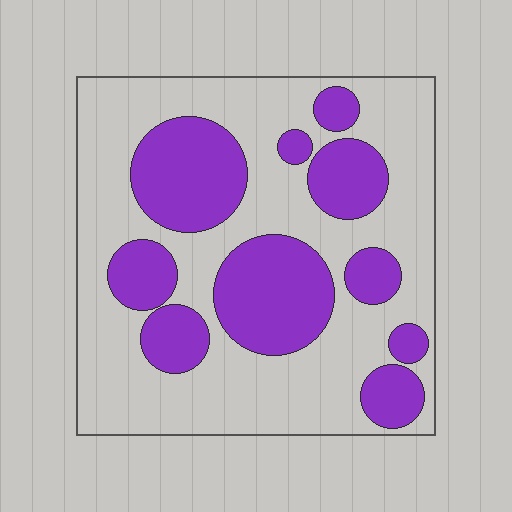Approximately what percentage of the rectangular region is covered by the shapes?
Approximately 35%.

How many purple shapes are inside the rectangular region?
10.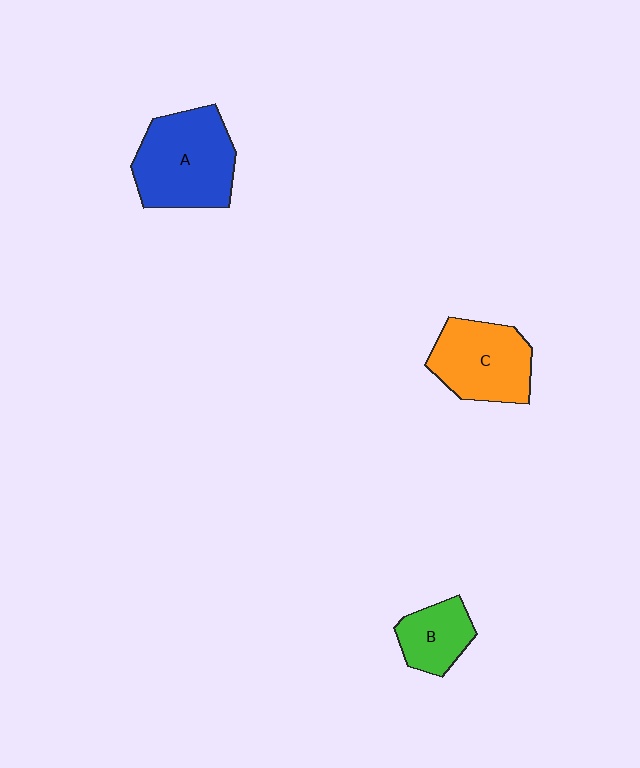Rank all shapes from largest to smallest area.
From largest to smallest: A (blue), C (orange), B (green).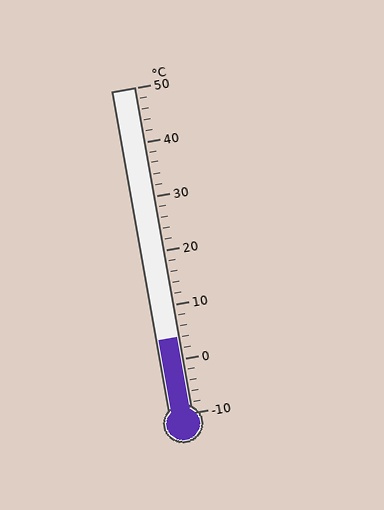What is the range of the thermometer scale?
The thermometer scale ranges from -10°C to 50°C.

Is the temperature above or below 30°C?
The temperature is below 30°C.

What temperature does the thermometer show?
The thermometer shows approximately 4°C.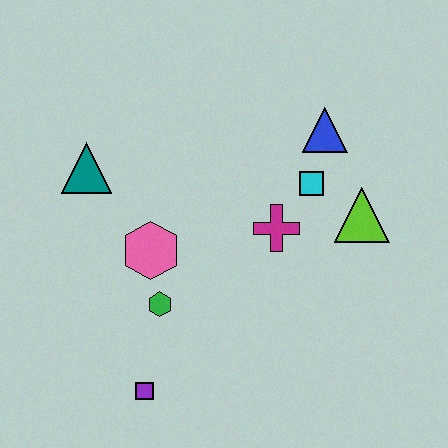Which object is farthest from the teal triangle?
The lime triangle is farthest from the teal triangle.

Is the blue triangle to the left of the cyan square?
No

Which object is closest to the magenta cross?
The cyan square is closest to the magenta cross.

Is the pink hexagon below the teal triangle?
Yes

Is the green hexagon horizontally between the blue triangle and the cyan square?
No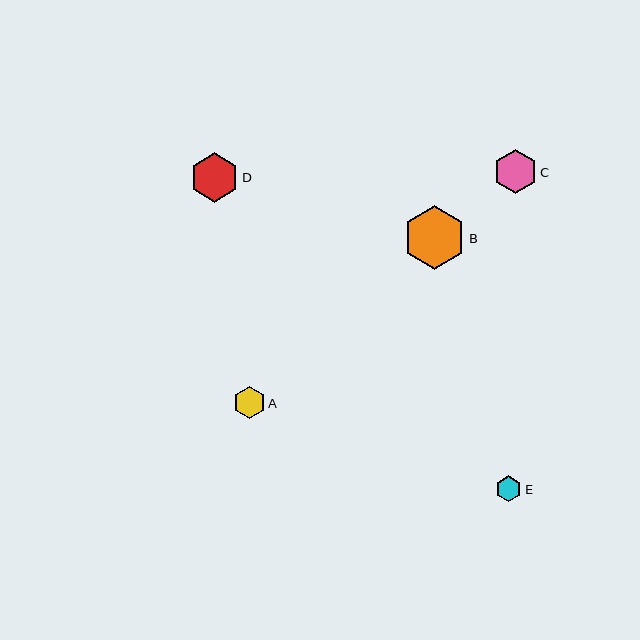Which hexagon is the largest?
Hexagon B is the largest with a size of approximately 63 pixels.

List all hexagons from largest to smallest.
From largest to smallest: B, D, C, A, E.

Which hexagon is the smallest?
Hexagon E is the smallest with a size of approximately 26 pixels.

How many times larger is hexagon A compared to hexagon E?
Hexagon A is approximately 1.2 times the size of hexagon E.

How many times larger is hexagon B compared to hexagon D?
Hexagon B is approximately 1.3 times the size of hexagon D.